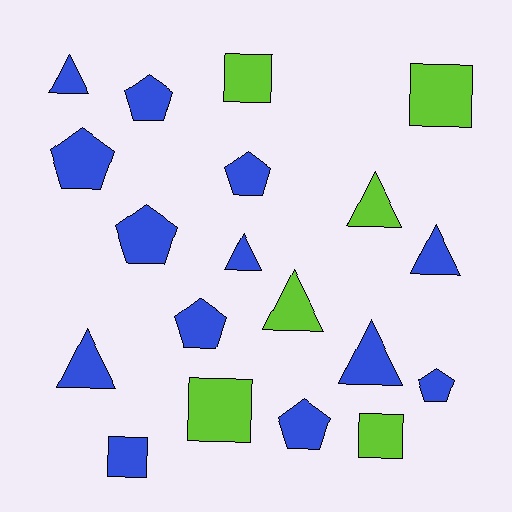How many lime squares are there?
There are 4 lime squares.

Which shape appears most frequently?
Pentagon, with 7 objects.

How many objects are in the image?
There are 19 objects.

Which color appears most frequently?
Blue, with 13 objects.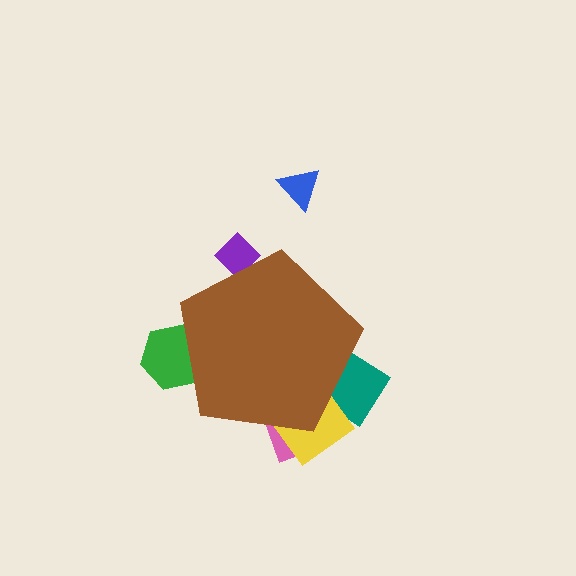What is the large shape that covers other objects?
A brown pentagon.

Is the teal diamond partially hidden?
Yes, the teal diamond is partially hidden behind the brown pentagon.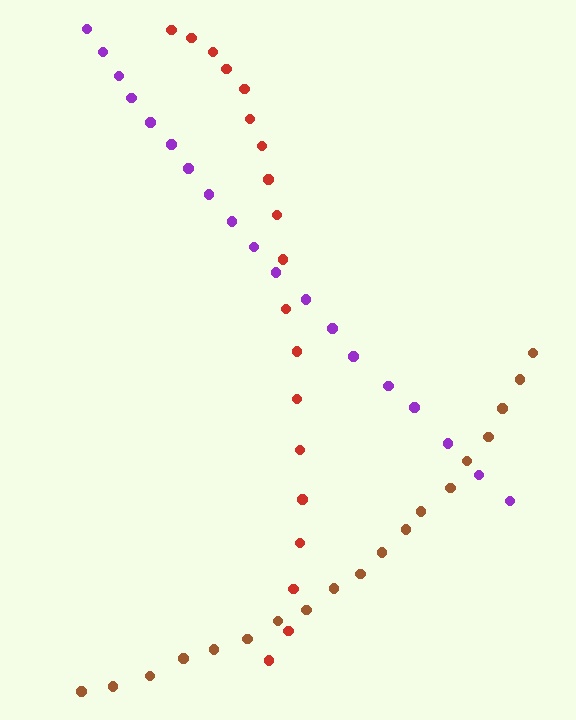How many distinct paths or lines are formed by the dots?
There are 3 distinct paths.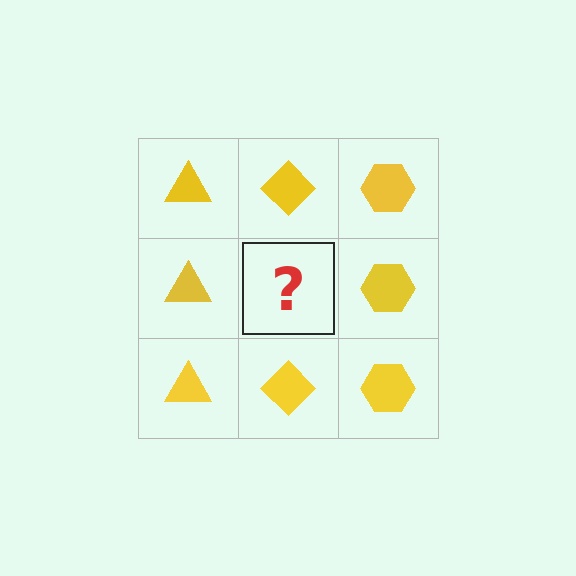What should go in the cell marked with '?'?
The missing cell should contain a yellow diamond.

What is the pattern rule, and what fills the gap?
The rule is that each column has a consistent shape. The gap should be filled with a yellow diamond.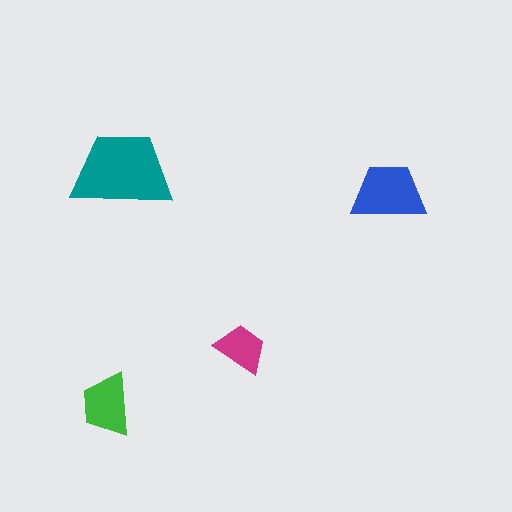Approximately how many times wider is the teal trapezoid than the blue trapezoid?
About 1.5 times wider.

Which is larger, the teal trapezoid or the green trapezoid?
The teal one.